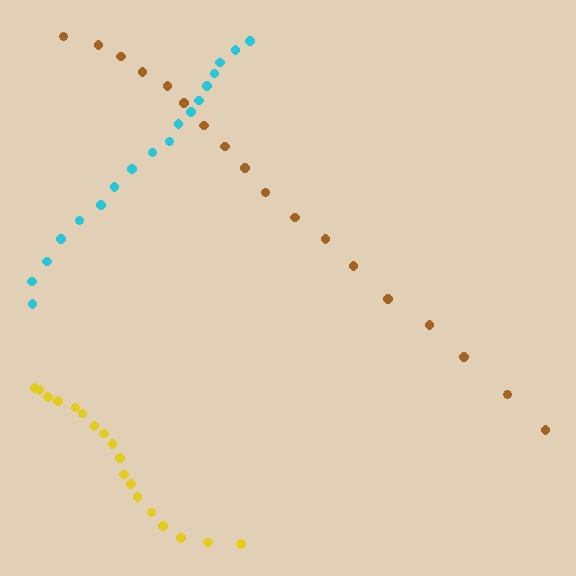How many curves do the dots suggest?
There are 3 distinct paths.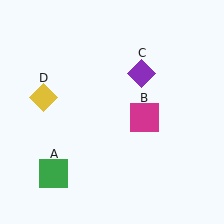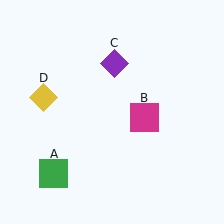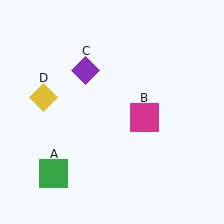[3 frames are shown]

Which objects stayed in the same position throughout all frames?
Green square (object A) and magenta square (object B) and yellow diamond (object D) remained stationary.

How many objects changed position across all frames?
1 object changed position: purple diamond (object C).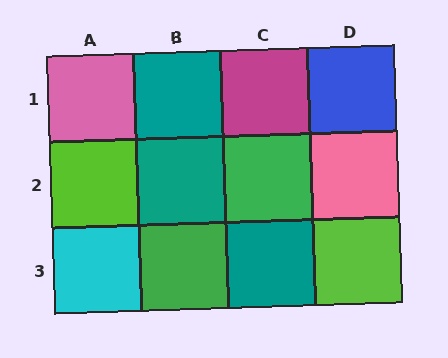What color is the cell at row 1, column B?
Teal.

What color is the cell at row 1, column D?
Blue.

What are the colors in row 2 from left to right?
Lime, teal, green, pink.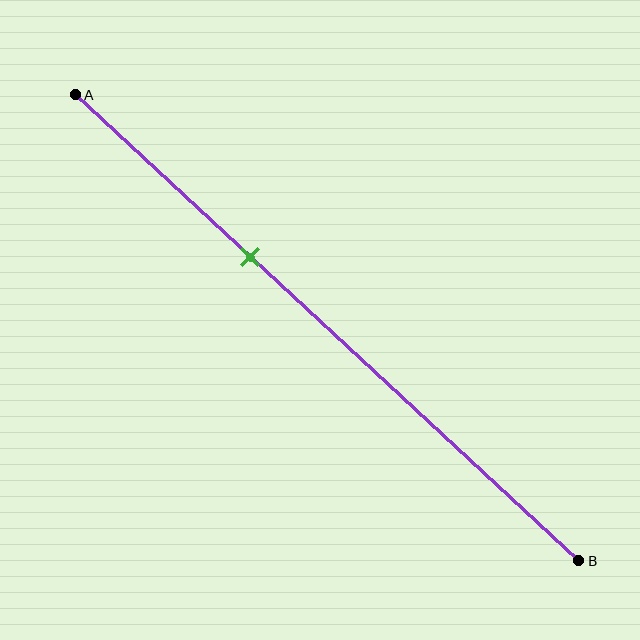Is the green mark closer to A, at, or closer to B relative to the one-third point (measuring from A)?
The green mark is approximately at the one-third point of segment AB.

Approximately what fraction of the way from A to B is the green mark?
The green mark is approximately 35% of the way from A to B.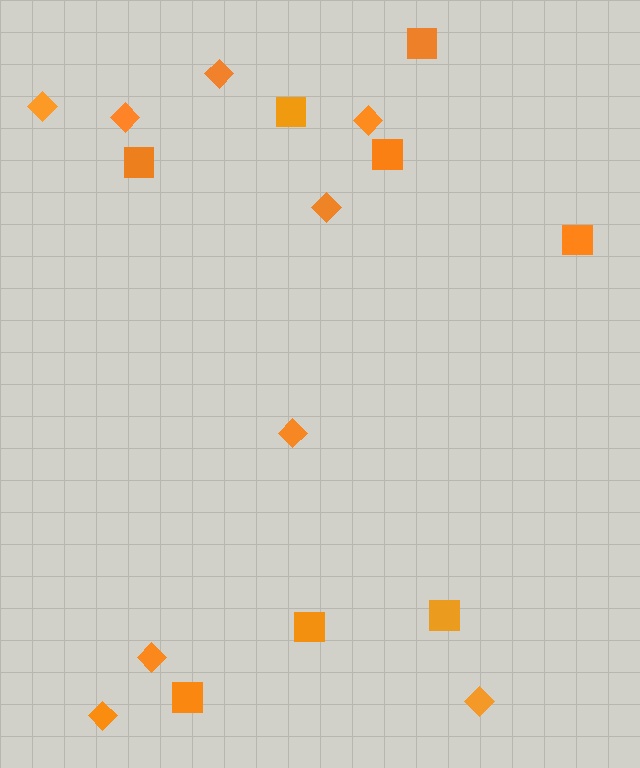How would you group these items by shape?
There are 2 groups: one group of diamonds (9) and one group of squares (8).